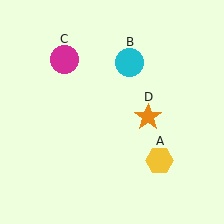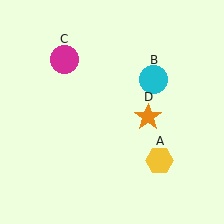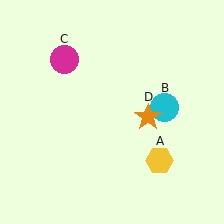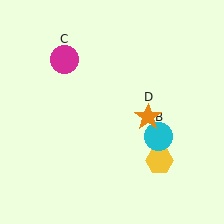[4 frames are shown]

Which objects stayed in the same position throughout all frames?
Yellow hexagon (object A) and magenta circle (object C) and orange star (object D) remained stationary.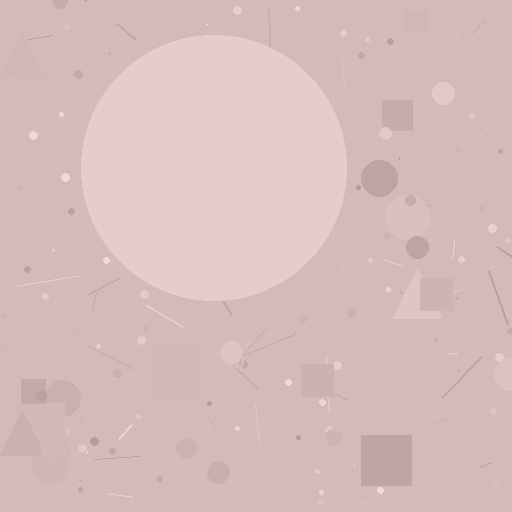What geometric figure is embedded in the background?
A circle is embedded in the background.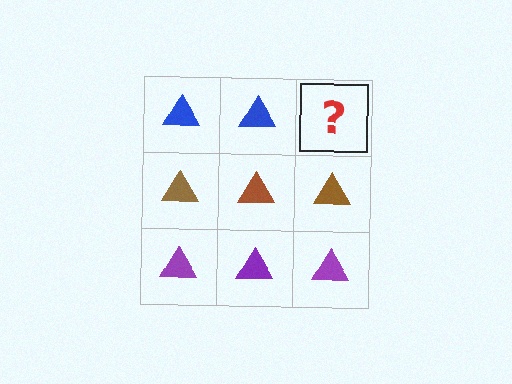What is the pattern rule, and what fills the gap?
The rule is that each row has a consistent color. The gap should be filled with a blue triangle.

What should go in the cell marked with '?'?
The missing cell should contain a blue triangle.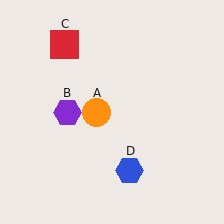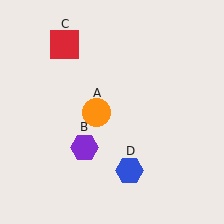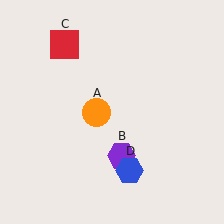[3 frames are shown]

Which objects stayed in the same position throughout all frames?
Orange circle (object A) and red square (object C) and blue hexagon (object D) remained stationary.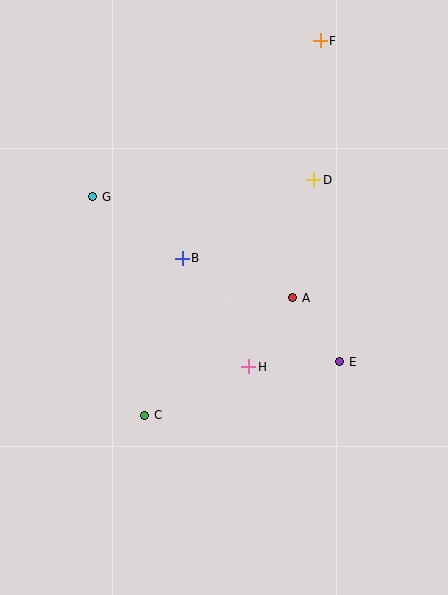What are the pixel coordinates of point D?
Point D is at (314, 180).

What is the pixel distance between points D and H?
The distance between D and H is 198 pixels.